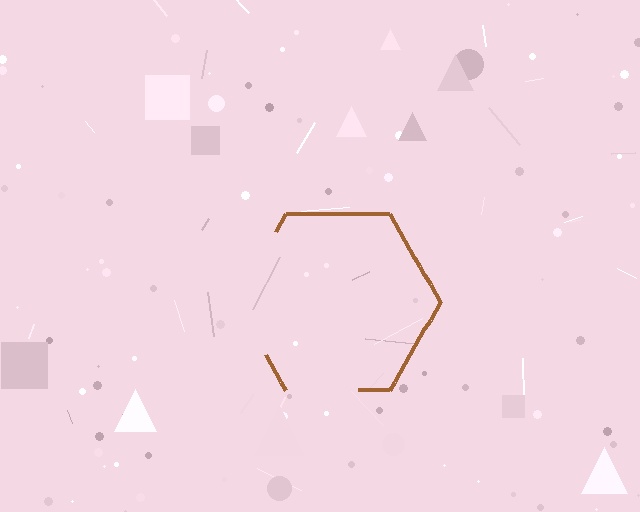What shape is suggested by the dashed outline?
The dashed outline suggests a hexagon.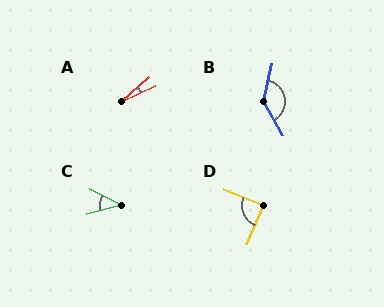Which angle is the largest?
B, at approximately 139 degrees.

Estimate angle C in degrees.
Approximately 42 degrees.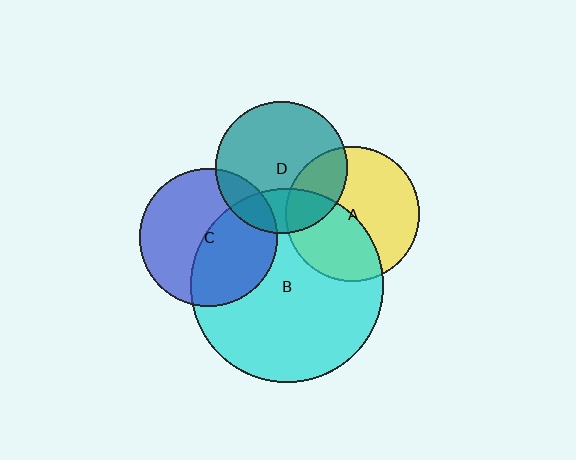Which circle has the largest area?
Circle B (cyan).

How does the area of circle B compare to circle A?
Approximately 2.1 times.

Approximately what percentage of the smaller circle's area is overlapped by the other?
Approximately 40%.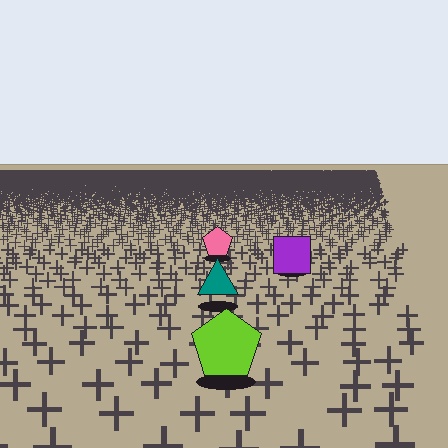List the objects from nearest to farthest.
From nearest to farthest: the lime pentagon, the teal triangle, the purple square, the pink pentagon.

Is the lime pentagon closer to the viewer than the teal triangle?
Yes. The lime pentagon is closer — you can tell from the texture gradient: the ground texture is coarser near it.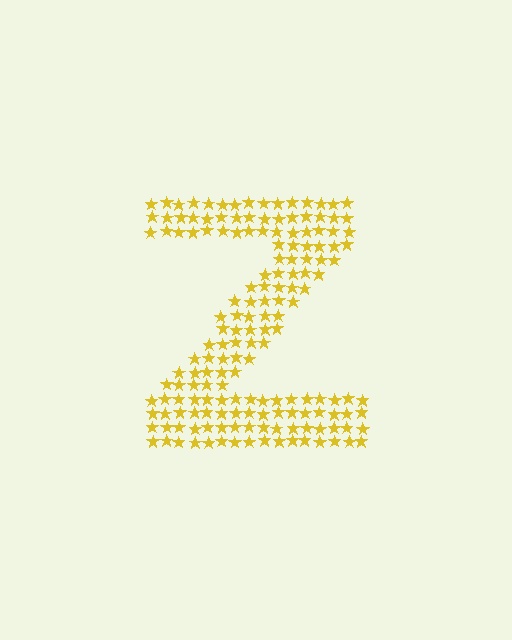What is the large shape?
The large shape is the letter Z.